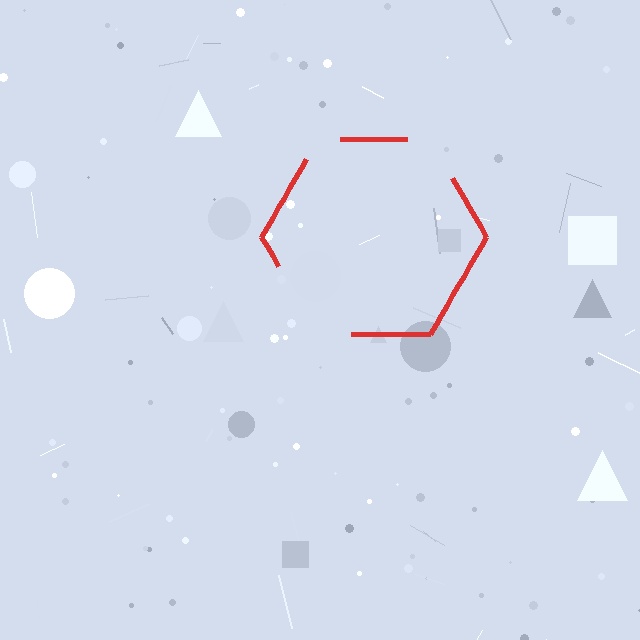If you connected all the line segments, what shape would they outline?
They would outline a hexagon.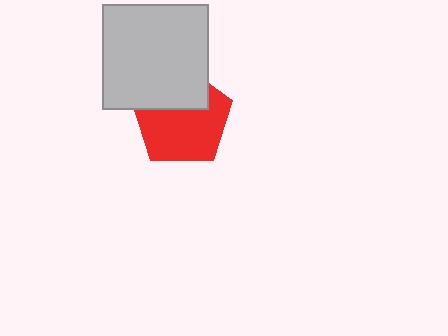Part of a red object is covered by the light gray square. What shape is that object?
It is a pentagon.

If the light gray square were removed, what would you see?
You would see the complete red pentagon.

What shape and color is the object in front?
The object in front is a light gray square.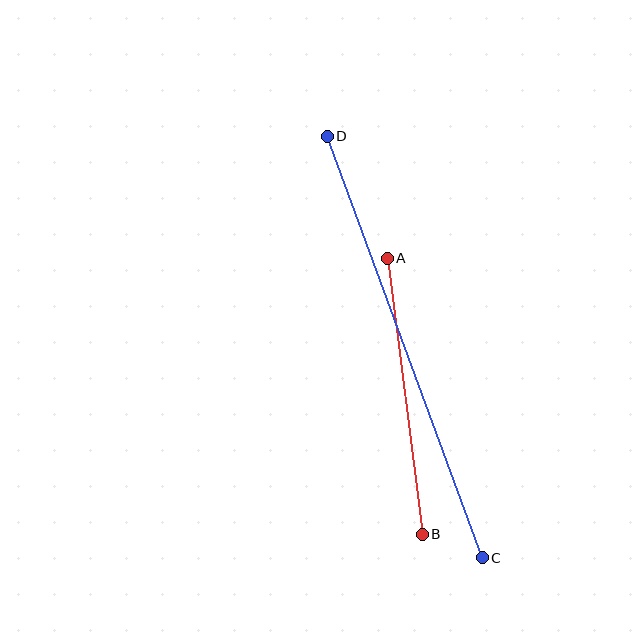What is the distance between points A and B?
The distance is approximately 279 pixels.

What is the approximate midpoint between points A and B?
The midpoint is at approximately (405, 396) pixels.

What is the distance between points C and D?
The distance is approximately 449 pixels.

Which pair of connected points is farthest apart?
Points C and D are farthest apart.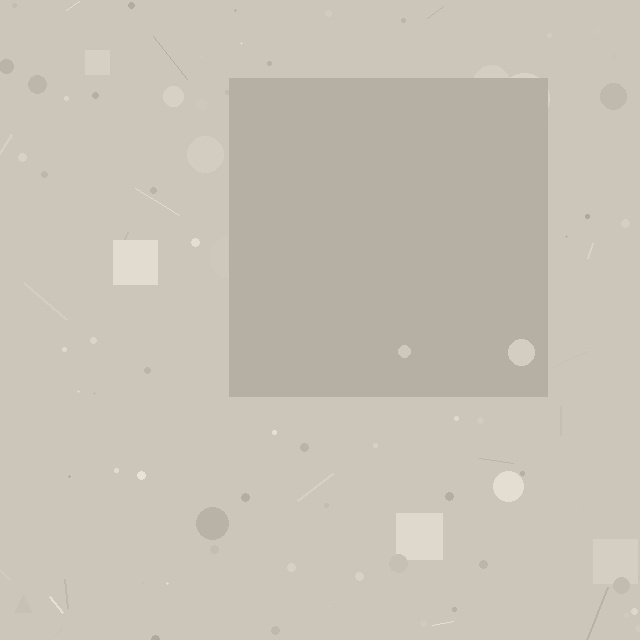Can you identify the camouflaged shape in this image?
The camouflaged shape is a square.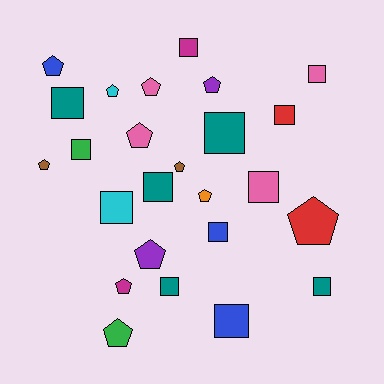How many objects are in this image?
There are 25 objects.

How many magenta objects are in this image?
There are 2 magenta objects.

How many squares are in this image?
There are 13 squares.